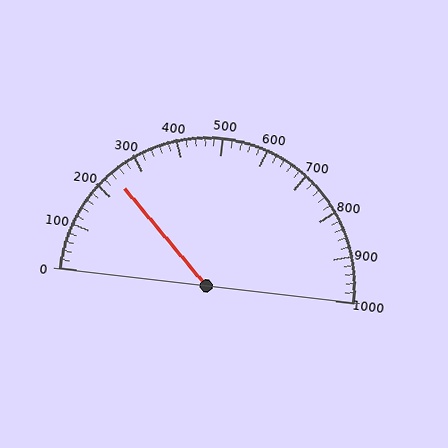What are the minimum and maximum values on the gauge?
The gauge ranges from 0 to 1000.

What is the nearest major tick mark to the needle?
The nearest major tick mark is 200.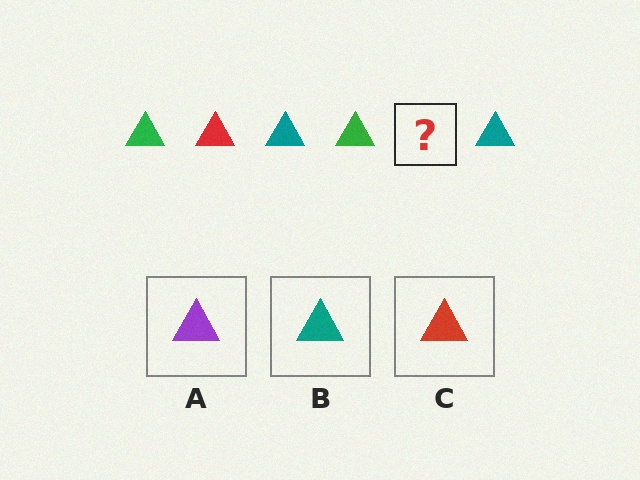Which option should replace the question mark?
Option C.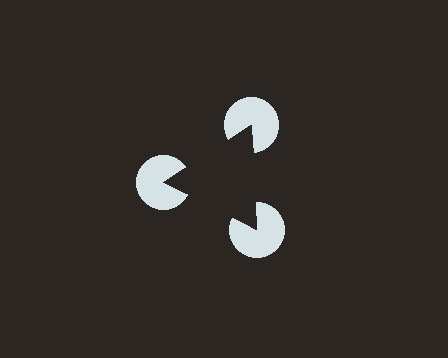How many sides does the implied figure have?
3 sides.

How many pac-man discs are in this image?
There are 3 — one at each vertex of the illusory triangle.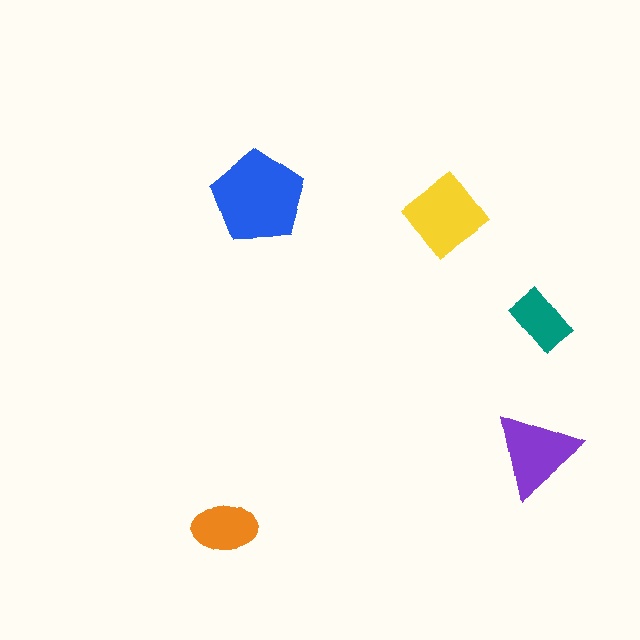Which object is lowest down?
The orange ellipse is bottommost.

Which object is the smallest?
The teal rectangle.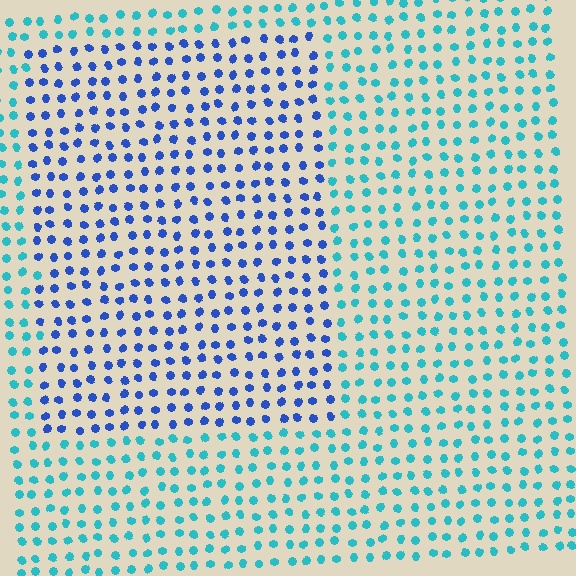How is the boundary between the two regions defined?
The boundary is defined purely by a slight shift in hue (about 43 degrees). Spacing, size, and orientation are identical on both sides.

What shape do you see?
I see a rectangle.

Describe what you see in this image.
The image is filled with small cyan elements in a uniform arrangement. A rectangle-shaped region is visible where the elements are tinted to a slightly different hue, forming a subtle color boundary.